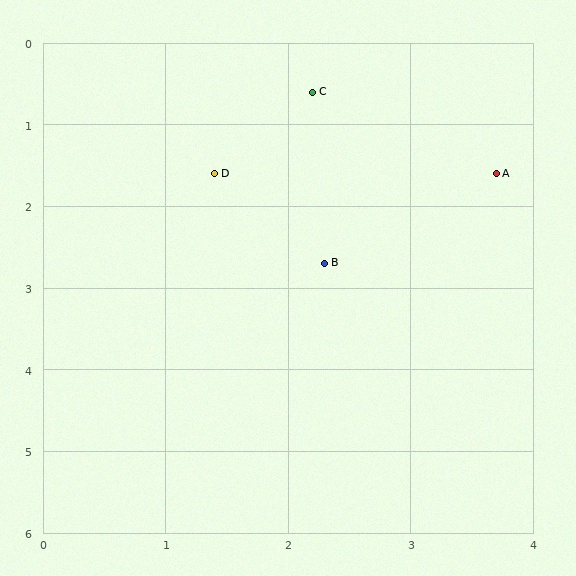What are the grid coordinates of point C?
Point C is at approximately (2.2, 0.6).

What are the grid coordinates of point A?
Point A is at approximately (3.7, 1.6).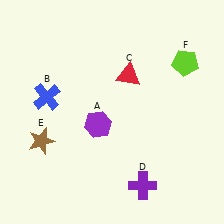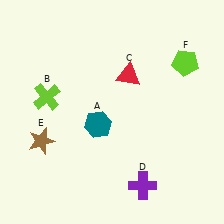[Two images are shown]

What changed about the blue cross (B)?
In Image 1, B is blue. In Image 2, it changed to lime.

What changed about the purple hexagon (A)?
In Image 1, A is purple. In Image 2, it changed to teal.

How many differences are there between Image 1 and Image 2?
There are 2 differences between the two images.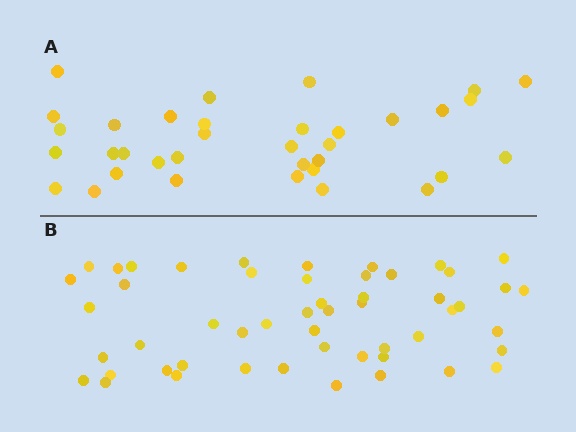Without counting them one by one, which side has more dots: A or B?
Region B (the bottom region) has more dots.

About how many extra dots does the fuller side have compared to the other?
Region B has approximately 15 more dots than region A.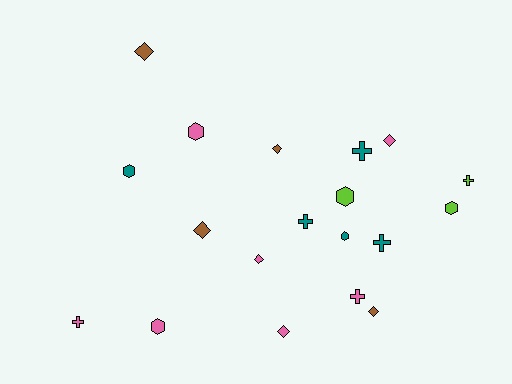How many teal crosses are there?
There are 3 teal crosses.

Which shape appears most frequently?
Diamond, with 7 objects.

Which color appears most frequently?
Pink, with 7 objects.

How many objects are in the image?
There are 19 objects.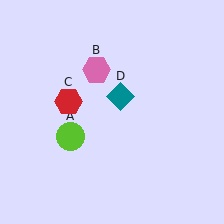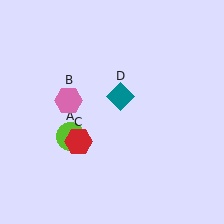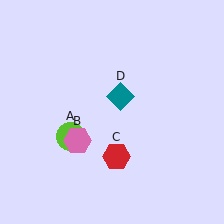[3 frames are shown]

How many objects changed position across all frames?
2 objects changed position: pink hexagon (object B), red hexagon (object C).